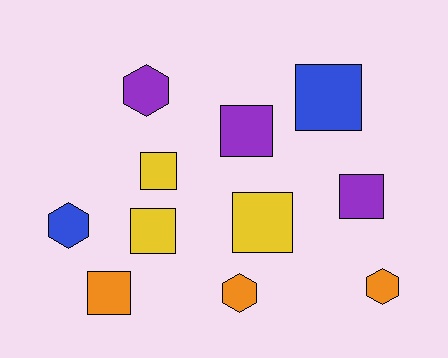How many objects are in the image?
There are 11 objects.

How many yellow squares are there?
There are 3 yellow squares.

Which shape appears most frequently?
Square, with 7 objects.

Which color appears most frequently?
Purple, with 3 objects.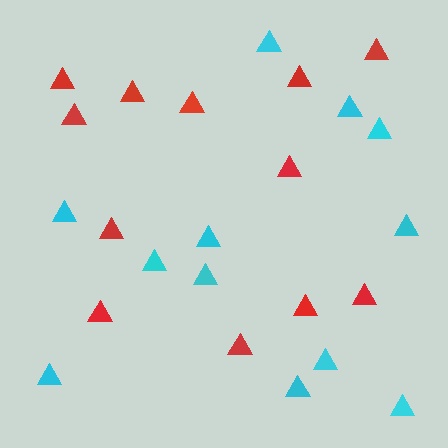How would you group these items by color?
There are 2 groups: one group of red triangles (12) and one group of cyan triangles (12).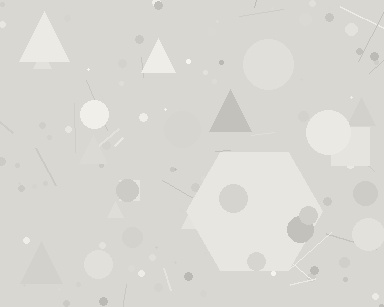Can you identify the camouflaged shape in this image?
The camouflaged shape is a hexagon.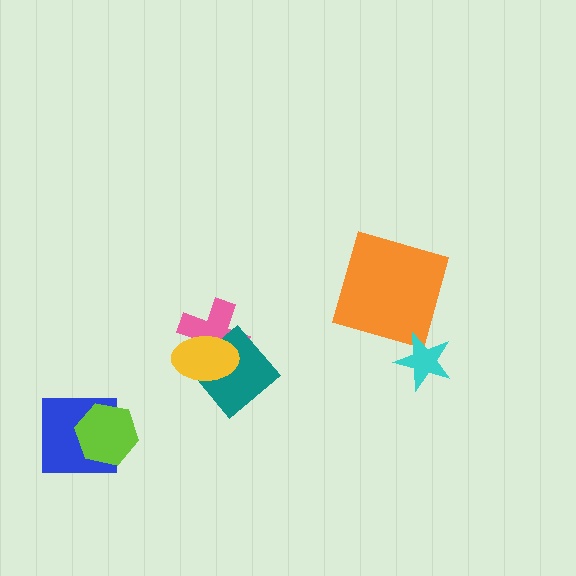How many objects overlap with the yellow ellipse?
2 objects overlap with the yellow ellipse.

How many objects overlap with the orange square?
0 objects overlap with the orange square.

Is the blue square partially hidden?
Yes, it is partially covered by another shape.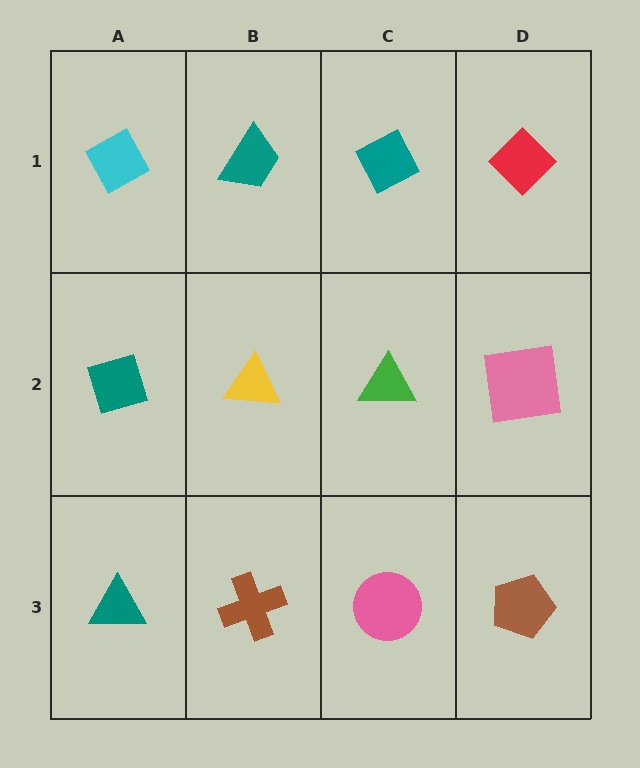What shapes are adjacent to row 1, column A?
A teal diamond (row 2, column A), a teal trapezoid (row 1, column B).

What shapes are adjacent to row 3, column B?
A yellow triangle (row 2, column B), a teal triangle (row 3, column A), a pink circle (row 3, column C).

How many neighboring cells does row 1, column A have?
2.